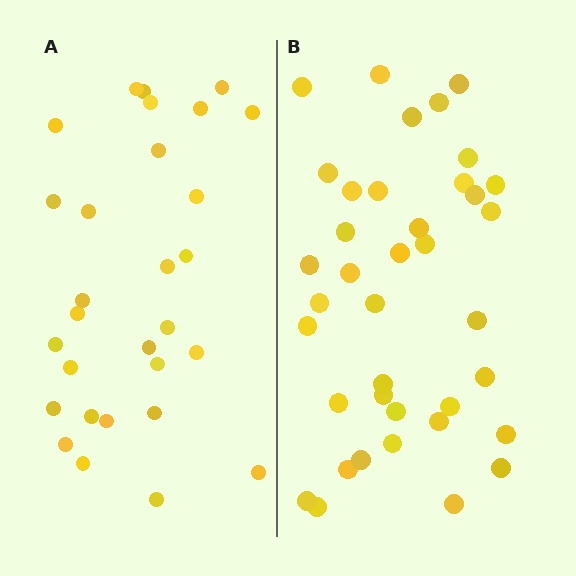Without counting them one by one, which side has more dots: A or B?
Region B (the right region) has more dots.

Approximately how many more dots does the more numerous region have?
Region B has roughly 8 or so more dots than region A.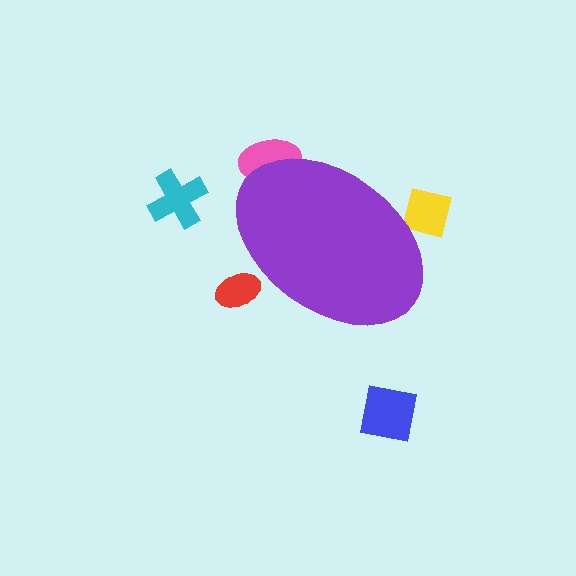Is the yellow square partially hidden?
Yes, the yellow square is partially hidden behind the purple ellipse.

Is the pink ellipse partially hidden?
Yes, the pink ellipse is partially hidden behind the purple ellipse.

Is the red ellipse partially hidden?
Yes, the red ellipse is partially hidden behind the purple ellipse.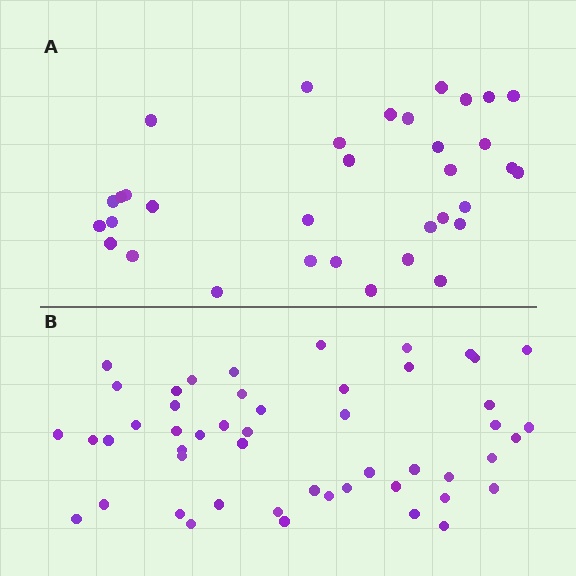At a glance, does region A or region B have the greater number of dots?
Region B (the bottom region) has more dots.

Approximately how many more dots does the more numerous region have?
Region B has approximately 15 more dots than region A.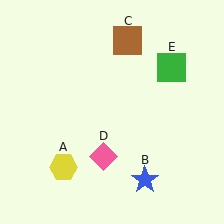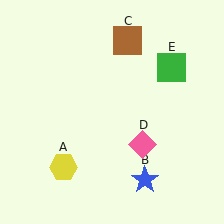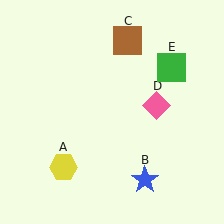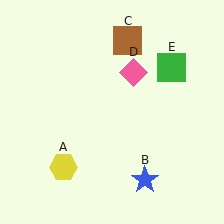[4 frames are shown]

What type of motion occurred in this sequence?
The pink diamond (object D) rotated counterclockwise around the center of the scene.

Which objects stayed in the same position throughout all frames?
Yellow hexagon (object A) and blue star (object B) and brown square (object C) and green square (object E) remained stationary.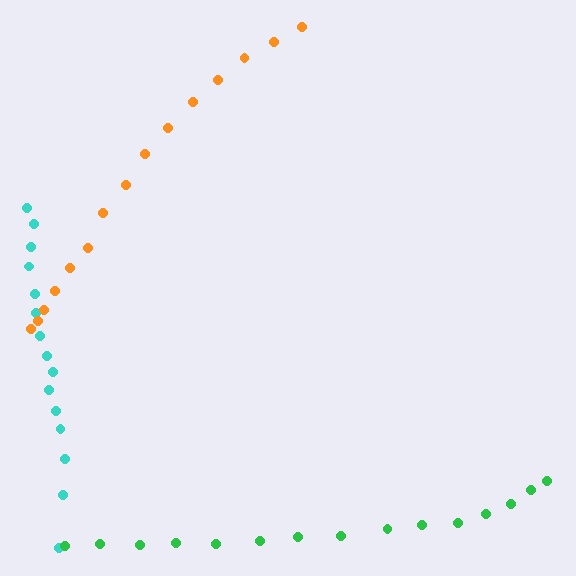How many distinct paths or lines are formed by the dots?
There are 3 distinct paths.